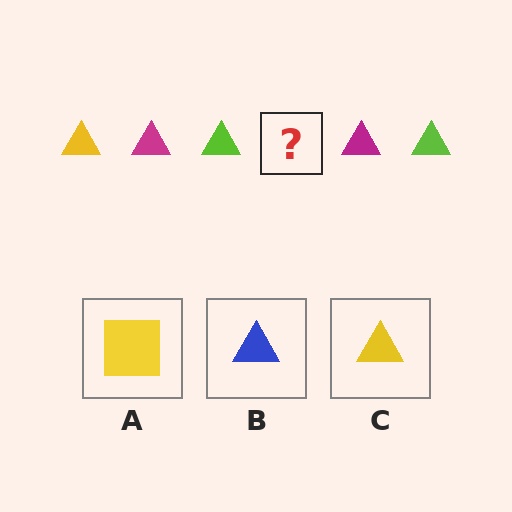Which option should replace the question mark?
Option C.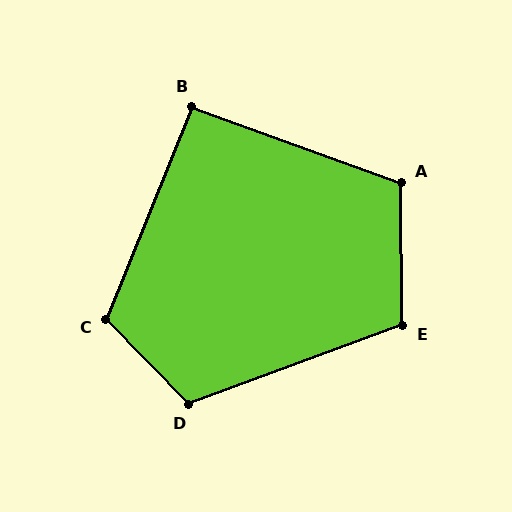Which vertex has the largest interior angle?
D, at approximately 114 degrees.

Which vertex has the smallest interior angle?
B, at approximately 92 degrees.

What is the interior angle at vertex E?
Approximately 109 degrees (obtuse).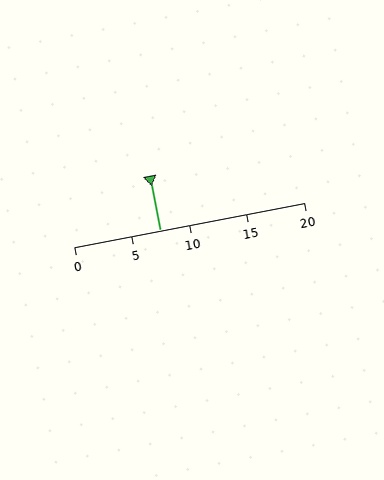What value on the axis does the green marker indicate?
The marker indicates approximately 7.5.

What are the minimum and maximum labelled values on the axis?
The axis runs from 0 to 20.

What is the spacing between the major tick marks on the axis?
The major ticks are spaced 5 apart.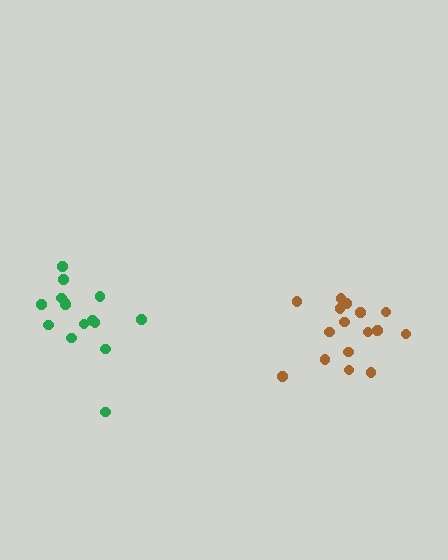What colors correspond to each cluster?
The clusters are colored: brown, green.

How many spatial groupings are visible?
There are 2 spatial groupings.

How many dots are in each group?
Group 1: 16 dots, Group 2: 15 dots (31 total).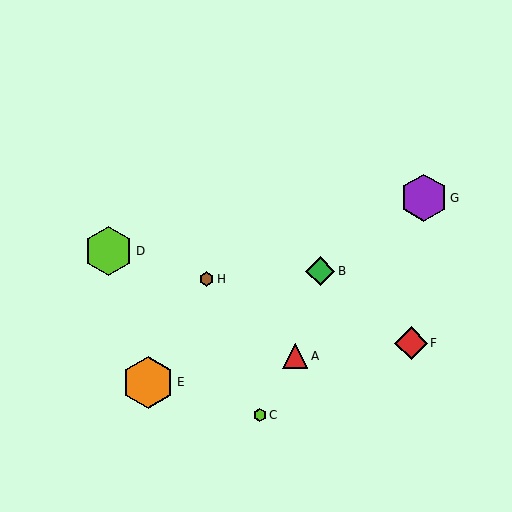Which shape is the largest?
The orange hexagon (labeled E) is the largest.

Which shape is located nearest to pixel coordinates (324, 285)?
The green diamond (labeled B) at (320, 271) is nearest to that location.